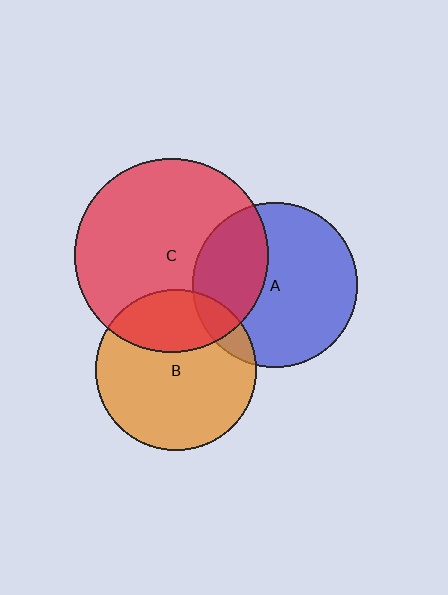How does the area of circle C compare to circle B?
Approximately 1.4 times.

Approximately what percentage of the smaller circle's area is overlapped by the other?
Approximately 10%.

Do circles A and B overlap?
Yes.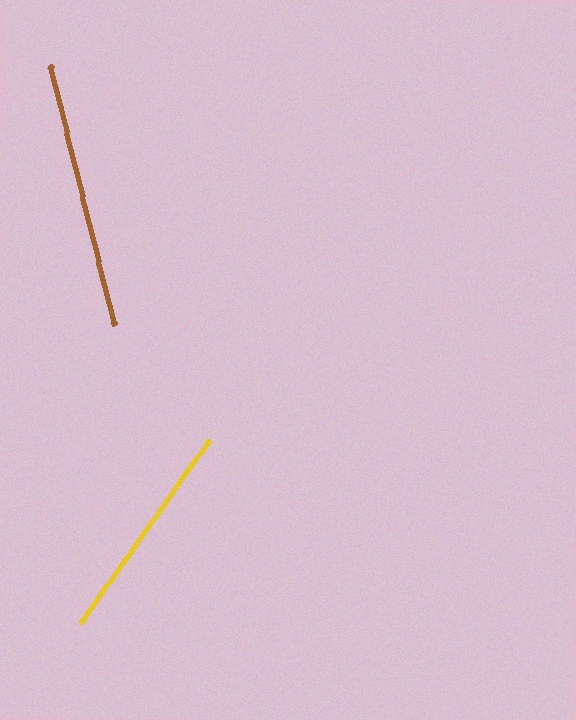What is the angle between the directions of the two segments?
Approximately 49 degrees.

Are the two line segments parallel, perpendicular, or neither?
Neither parallel nor perpendicular — they differ by about 49°.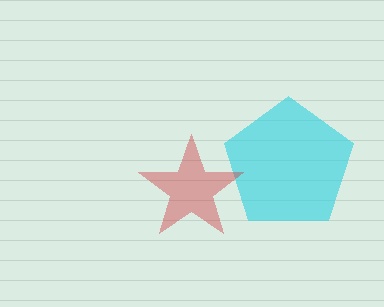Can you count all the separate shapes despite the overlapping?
Yes, there are 2 separate shapes.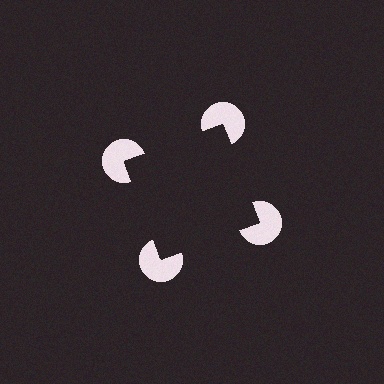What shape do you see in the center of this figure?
An illusory square — its edges are inferred from the aligned wedge cuts in the pac-man discs, not physically drawn.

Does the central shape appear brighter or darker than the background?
It typically appears slightly darker than the background, even though no actual brightness change is drawn.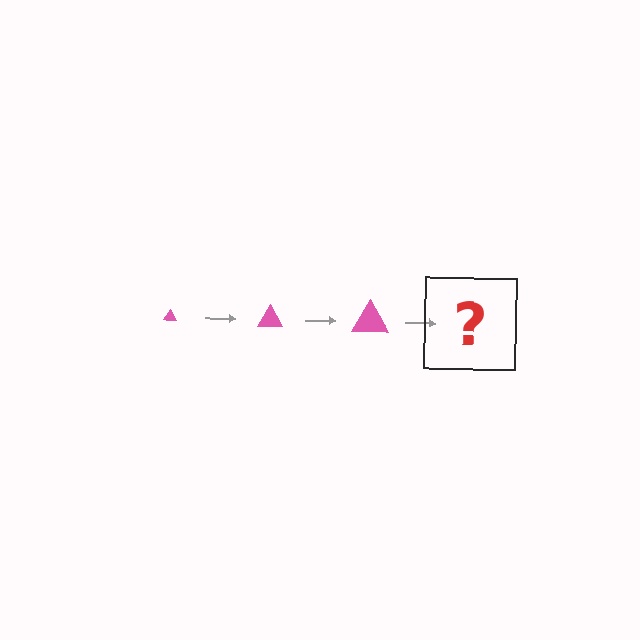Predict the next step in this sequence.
The next step is a pink triangle, larger than the previous one.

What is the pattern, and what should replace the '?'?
The pattern is that the triangle gets progressively larger each step. The '?' should be a pink triangle, larger than the previous one.